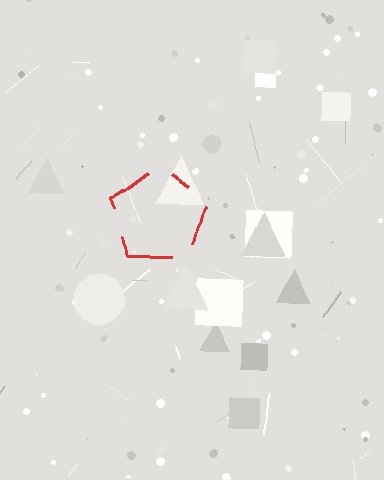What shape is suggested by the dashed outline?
The dashed outline suggests a pentagon.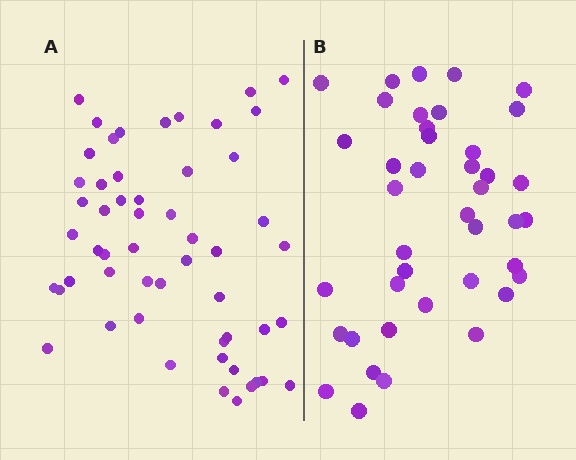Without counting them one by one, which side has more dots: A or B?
Region A (the left region) has more dots.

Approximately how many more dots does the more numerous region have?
Region A has approximately 15 more dots than region B.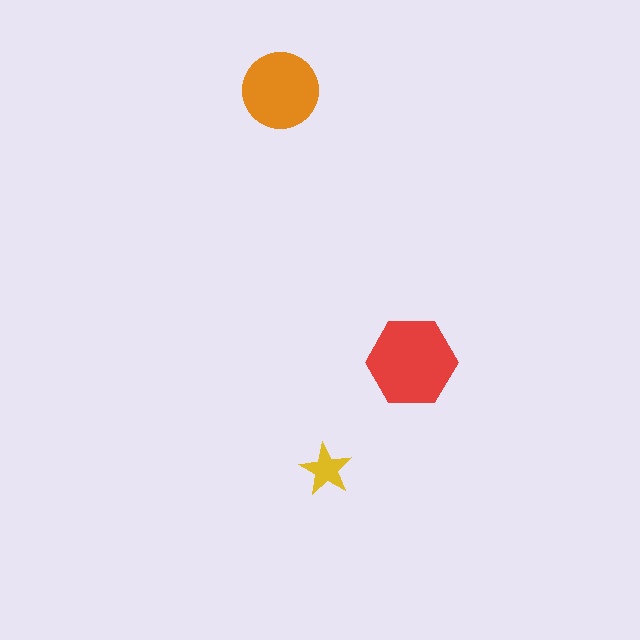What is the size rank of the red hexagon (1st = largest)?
1st.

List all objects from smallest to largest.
The yellow star, the orange circle, the red hexagon.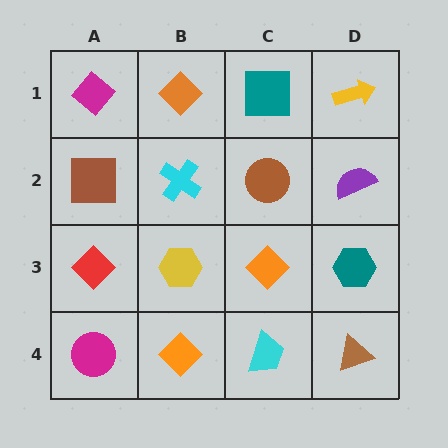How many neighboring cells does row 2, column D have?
3.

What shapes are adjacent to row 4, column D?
A teal hexagon (row 3, column D), a cyan trapezoid (row 4, column C).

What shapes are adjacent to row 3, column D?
A purple semicircle (row 2, column D), a brown triangle (row 4, column D), an orange diamond (row 3, column C).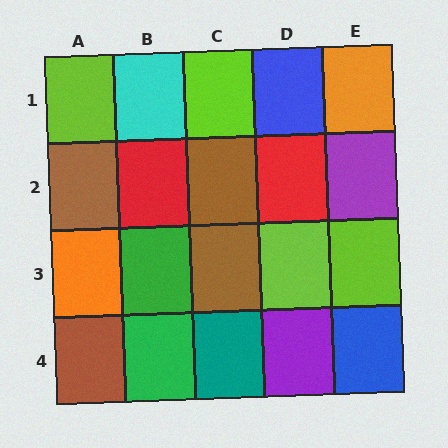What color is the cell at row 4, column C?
Teal.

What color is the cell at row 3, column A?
Orange.